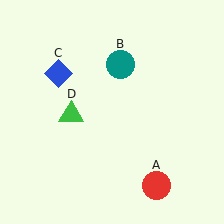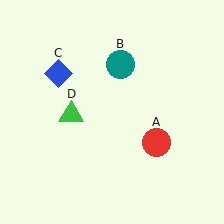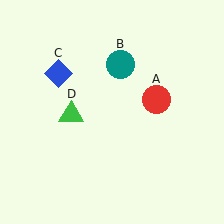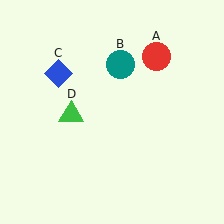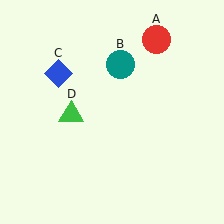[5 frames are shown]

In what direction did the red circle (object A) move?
The red circle (object A) moved up.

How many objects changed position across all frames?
1 object changed position: red circle (object A).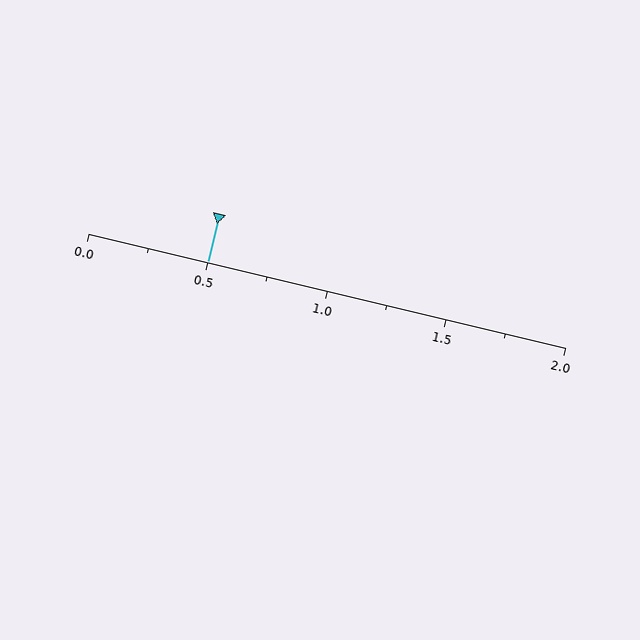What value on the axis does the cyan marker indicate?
The marker indicates approximately 0.5.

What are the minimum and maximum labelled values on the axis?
The axis runs from 0.0 to 2.0.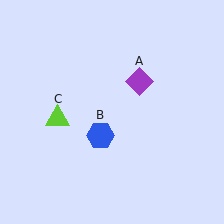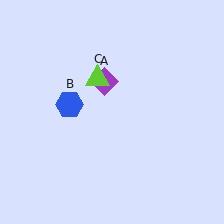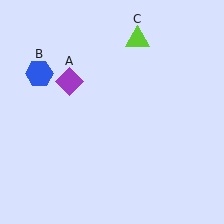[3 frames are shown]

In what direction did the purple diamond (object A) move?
The purple diamond (object A) moved left.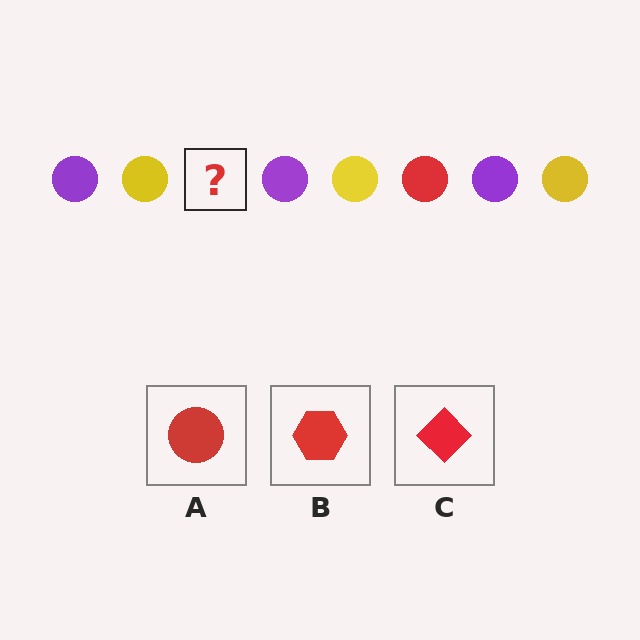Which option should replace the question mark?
Option A.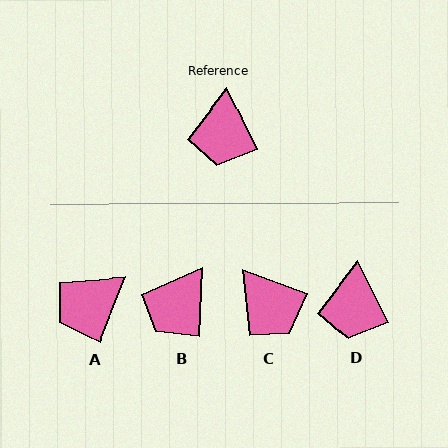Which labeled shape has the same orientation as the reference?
D.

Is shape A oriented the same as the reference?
No, it is off by about 48 degrees.